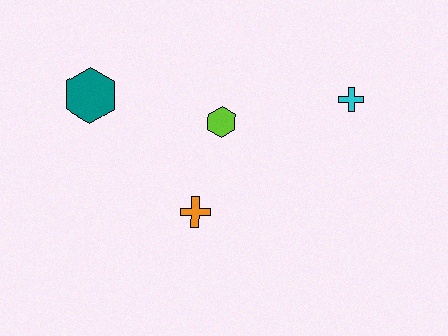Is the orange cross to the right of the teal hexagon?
Yes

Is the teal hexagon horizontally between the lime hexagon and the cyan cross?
No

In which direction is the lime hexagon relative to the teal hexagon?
The lime hexagon is to the right of the teal hexagon.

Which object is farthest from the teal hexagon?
The cyan cross is farthest from the teal hexagon.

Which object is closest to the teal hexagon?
The lime hexagon is closest to the teal hexagon.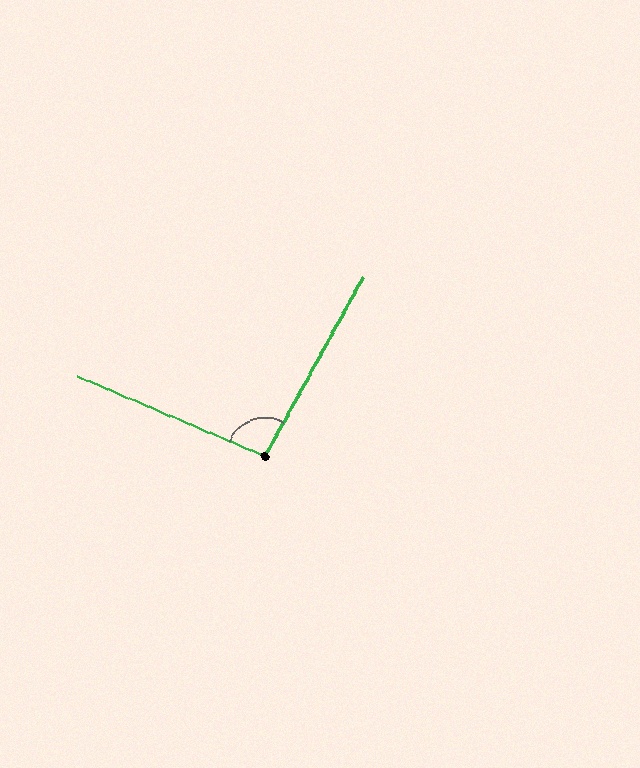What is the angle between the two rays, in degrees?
Approximately 96 degrees.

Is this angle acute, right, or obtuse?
It is obtuse.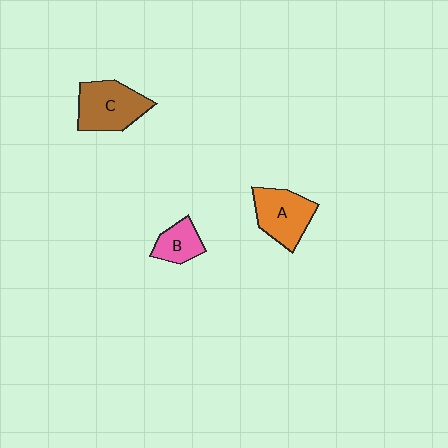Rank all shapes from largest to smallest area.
From largest to smallest: C (brown), A (orange), B (pink).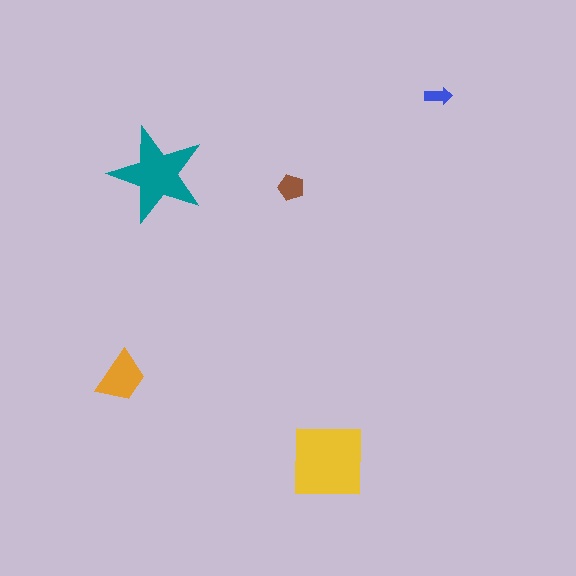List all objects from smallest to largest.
The blue arrow, the brown pentagon, the orange trapezoid, the teal star, the yellow square.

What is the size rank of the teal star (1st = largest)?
2nd.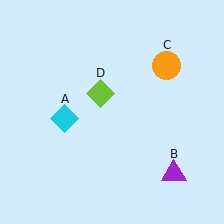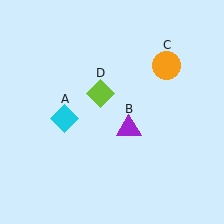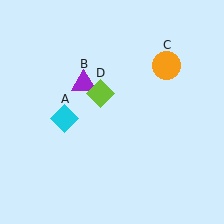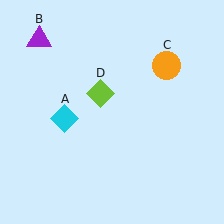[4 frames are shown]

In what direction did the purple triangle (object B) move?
The purple triangle (object B) moved up and to the left.